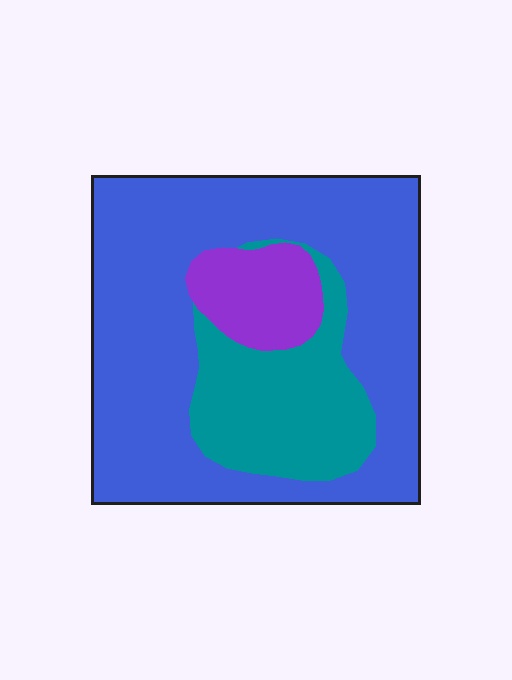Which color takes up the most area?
Blue, at roughly 65%.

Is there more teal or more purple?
Teal.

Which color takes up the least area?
Purple, at roughly 10%.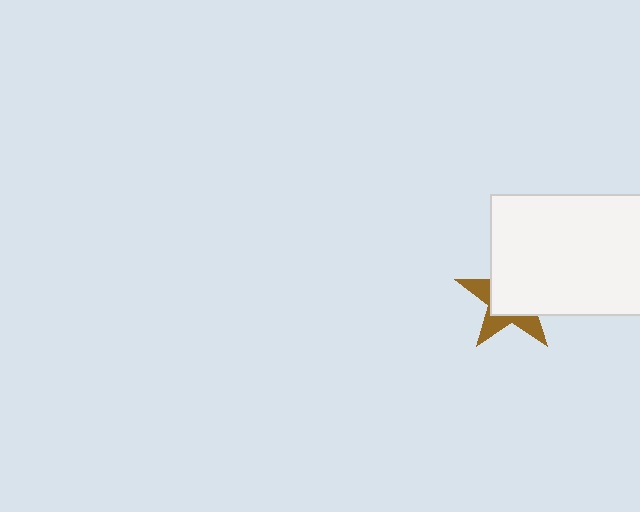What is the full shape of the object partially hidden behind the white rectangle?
The partially hidden object is a brown star.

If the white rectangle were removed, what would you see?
You would see the complete brown star.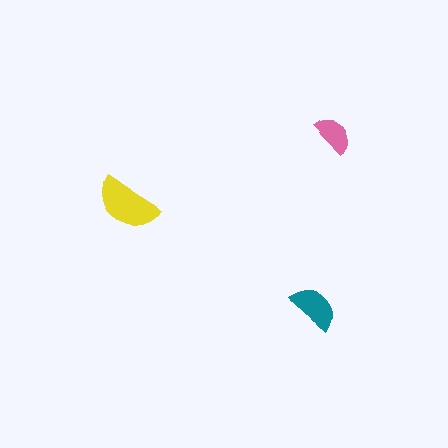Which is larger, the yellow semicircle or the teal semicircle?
The yellow one.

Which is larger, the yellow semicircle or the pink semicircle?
The yellow one.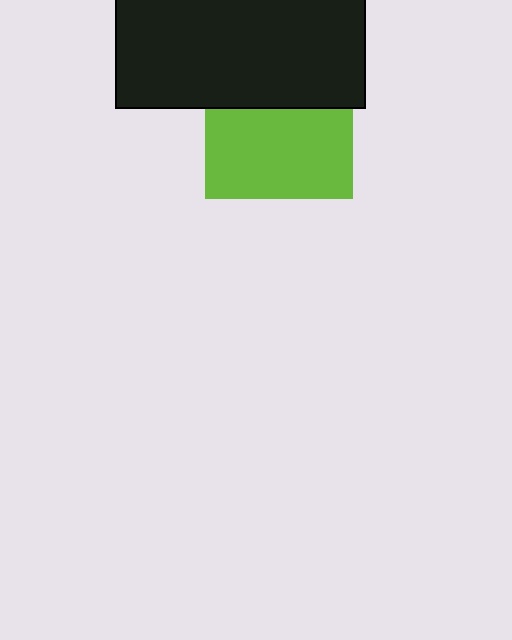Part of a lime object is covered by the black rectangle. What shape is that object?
It is a square.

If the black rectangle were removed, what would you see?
You would see the complete lime square.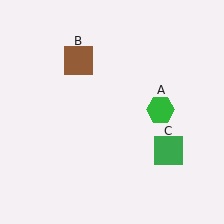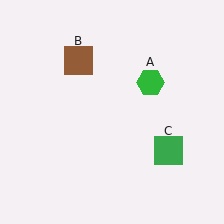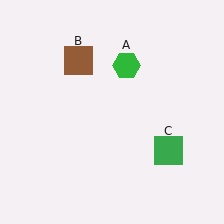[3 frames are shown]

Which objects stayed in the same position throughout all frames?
Brown square (object B) and green square (object C) remained stationary.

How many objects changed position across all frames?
1 object changed position: green hexagon (object A).